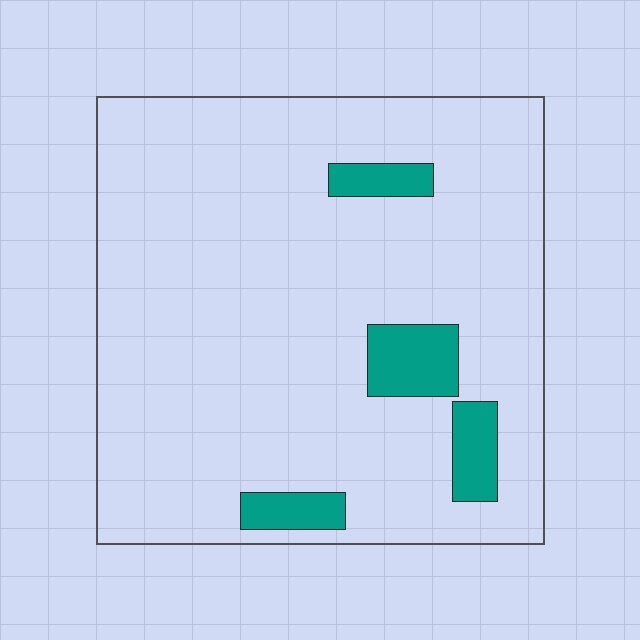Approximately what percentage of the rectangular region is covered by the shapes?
Approximately 10%.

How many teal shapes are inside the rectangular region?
4.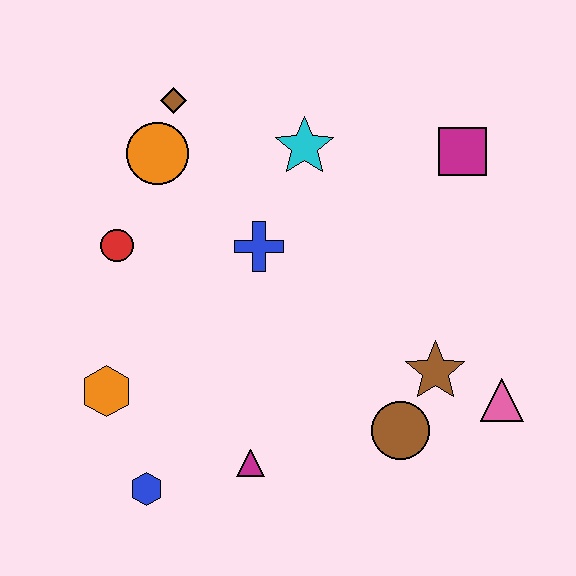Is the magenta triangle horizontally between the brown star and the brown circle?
No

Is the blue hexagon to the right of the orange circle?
No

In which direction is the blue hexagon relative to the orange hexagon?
The blue hexagon is below the orange hexagon.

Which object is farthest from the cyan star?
The blue hexagon is farthest from the cyan star.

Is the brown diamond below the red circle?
No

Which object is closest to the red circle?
The orange circle is closest to the red circle.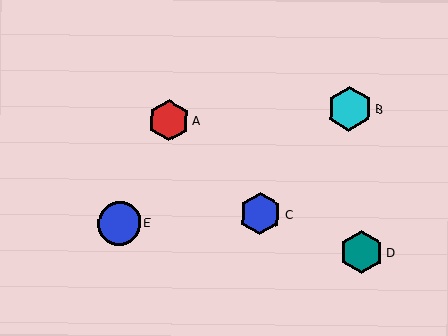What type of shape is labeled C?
Shape C is a blue hexagon.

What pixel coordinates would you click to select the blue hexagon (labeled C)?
Click at (260, 214) to select the blue hexagon C.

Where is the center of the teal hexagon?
The center of the teal hexagon is at (362, 252).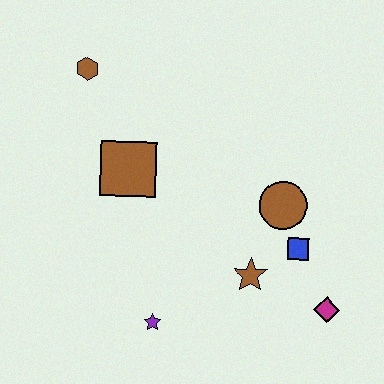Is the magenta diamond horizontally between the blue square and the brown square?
No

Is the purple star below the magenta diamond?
Yes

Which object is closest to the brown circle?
The blue square is closest to the brown circle.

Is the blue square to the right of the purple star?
Yes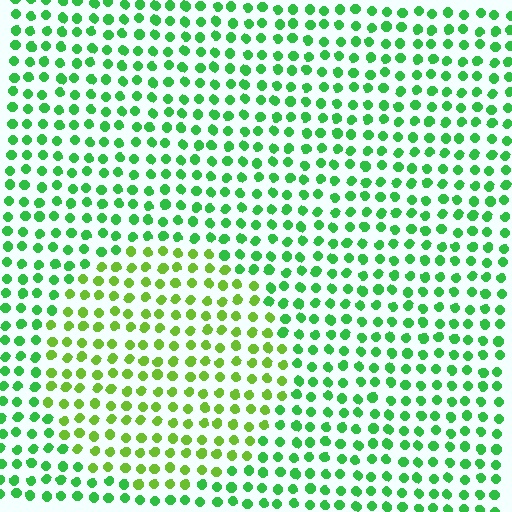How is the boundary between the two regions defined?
The boundary is defined purely by a slight shift in hue (about 34 degrees). Spacing, size, and orientation are identical on both sides.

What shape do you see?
I see a circle.